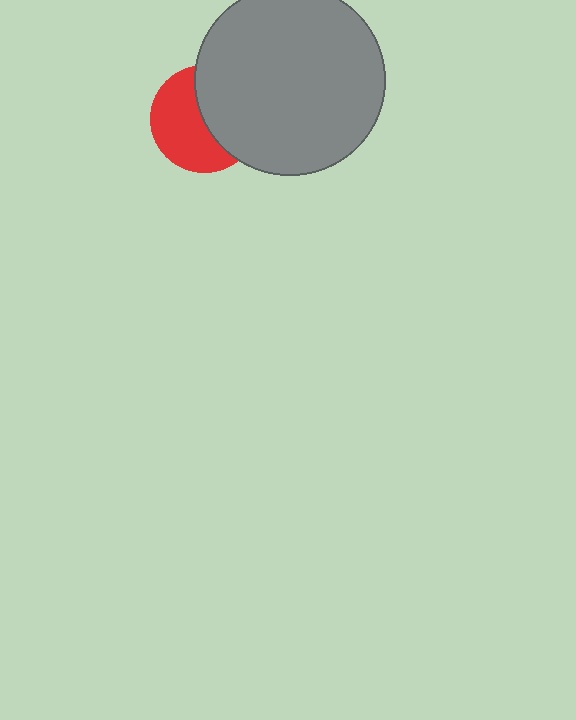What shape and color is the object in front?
The object in front is a gray circle.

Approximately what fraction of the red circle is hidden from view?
Roughly 46% of the red circle is hidden behind the gray circle.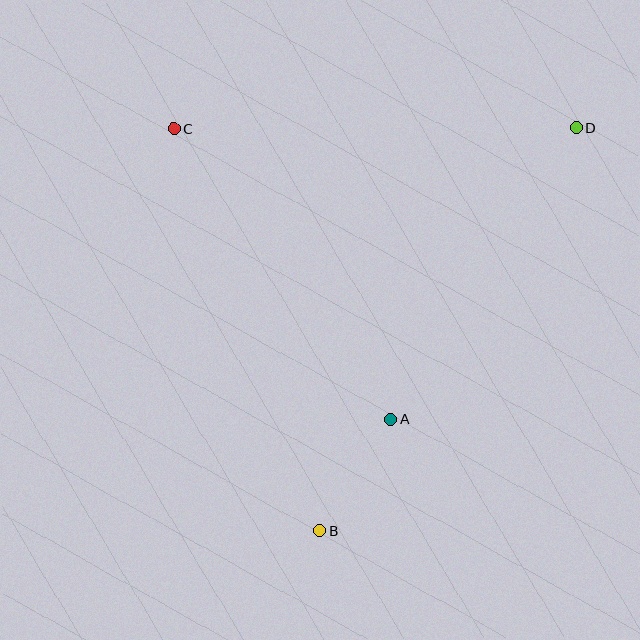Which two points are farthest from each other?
Points B and D are farthest from each other.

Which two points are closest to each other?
Points A and B are closest to each other.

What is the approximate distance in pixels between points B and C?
The distance between B and C is approximately 428 pixels.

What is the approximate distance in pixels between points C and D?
The distance between C and D is approximately 402 pixels.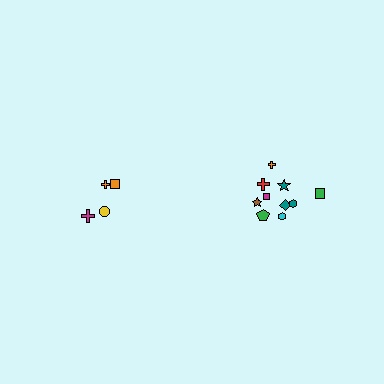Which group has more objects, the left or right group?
The right group.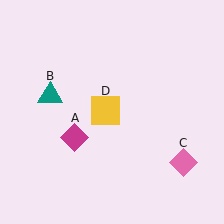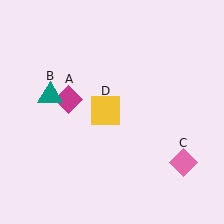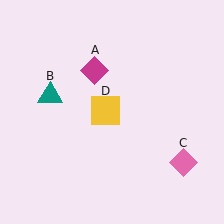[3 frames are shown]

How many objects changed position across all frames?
1 object changed position: magenta diamond (object A).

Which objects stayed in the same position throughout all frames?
Teal triangle (object B) and pink diamond (object C) and yellow square (object D) remained stationary.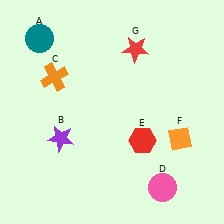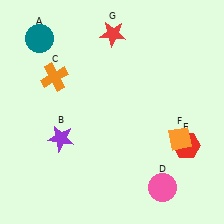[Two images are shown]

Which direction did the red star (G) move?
The red star (G) moved left.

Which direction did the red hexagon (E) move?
The red hexagon (E) moved right.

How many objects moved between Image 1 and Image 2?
2 objects moved between the two images.